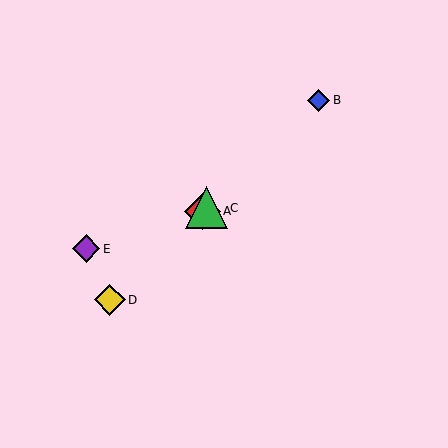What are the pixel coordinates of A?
Object A is at (202, 211).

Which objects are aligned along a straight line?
Objects A, B, C, D are aligned along a straight line.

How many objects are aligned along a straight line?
4 objects (A, B, C, D) are aligned along a straight line.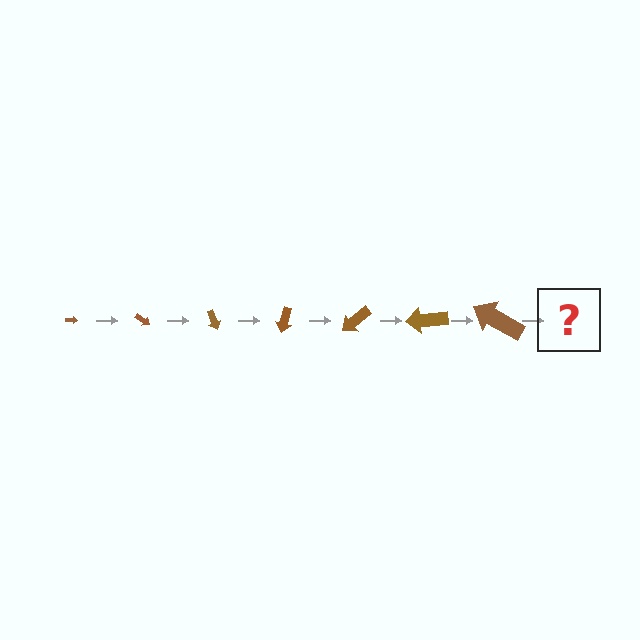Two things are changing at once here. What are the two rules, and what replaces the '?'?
The two rules are that the arrow grows larger each step and it rotates 35 degrees each step. The '?' should be an arrow, larger than the previous one and rotated 245 degrees from the start.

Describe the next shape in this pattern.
It should be an arrow, larger than the previous one and rotated 245 degrees from the start.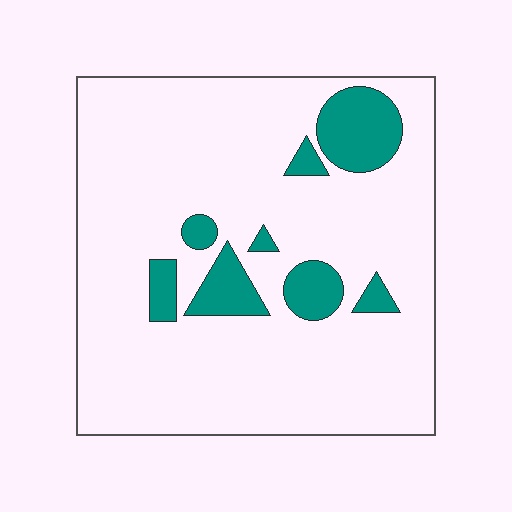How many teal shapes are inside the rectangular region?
8.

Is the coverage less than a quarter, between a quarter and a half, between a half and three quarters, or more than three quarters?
Less than a quarter.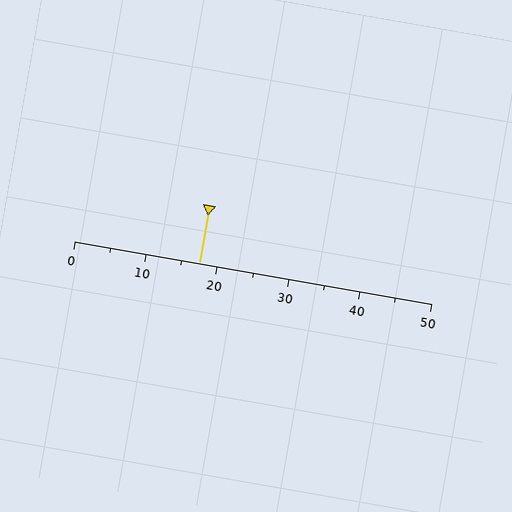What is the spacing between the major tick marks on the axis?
The major ticks are spaced 10 apart.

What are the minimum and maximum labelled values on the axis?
The axis runs from 0 to 50.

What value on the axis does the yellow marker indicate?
The marker indicates approximately 17.5.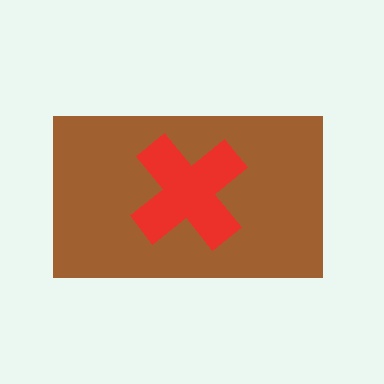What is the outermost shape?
The brown rectangle.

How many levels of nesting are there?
2.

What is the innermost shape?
The red cross.